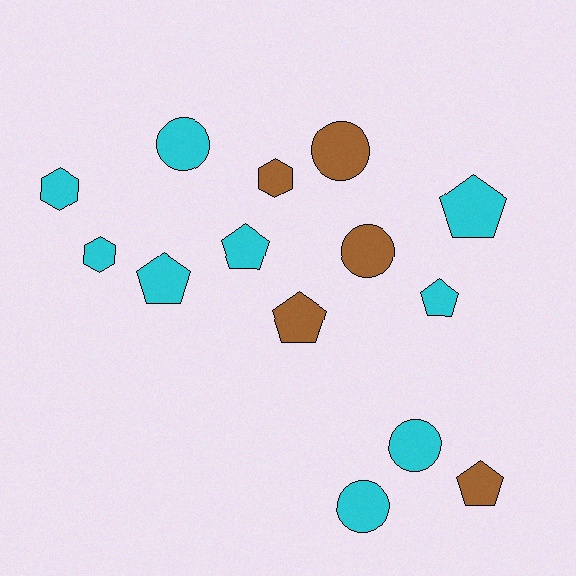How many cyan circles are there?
There are 3 cyan circles.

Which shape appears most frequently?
Pentagon, with 6 objects.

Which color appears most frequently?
Cyan, with 9 objects.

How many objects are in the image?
There are 14 objects.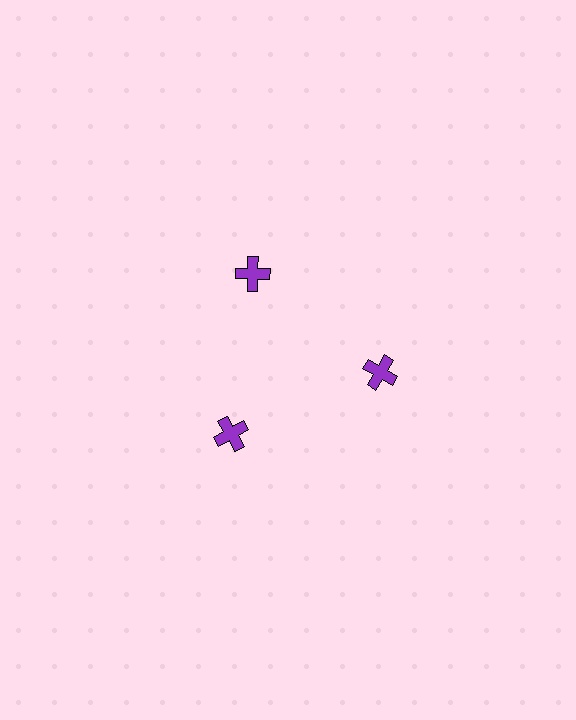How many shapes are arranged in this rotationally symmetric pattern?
There are 3 shapes, arranged in 3 groups of 1.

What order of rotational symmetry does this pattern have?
This pattern has 3-fold rotational symmetry.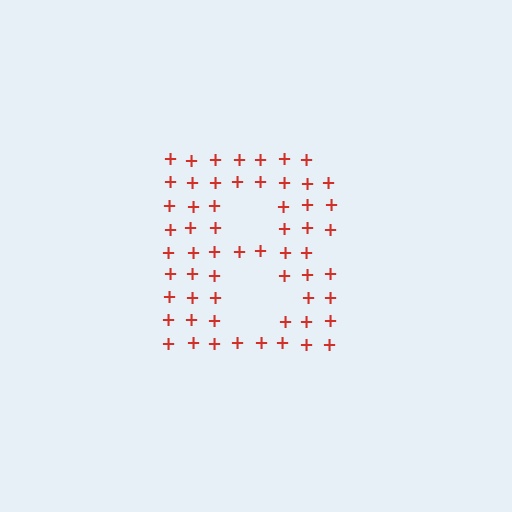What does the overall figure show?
The overall figure shows the letter B.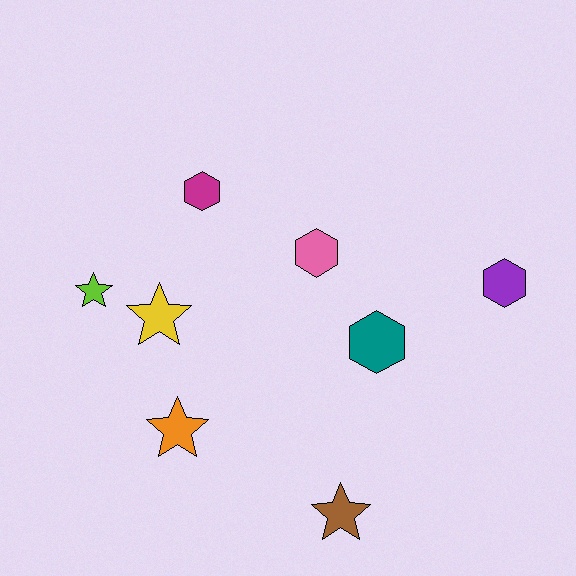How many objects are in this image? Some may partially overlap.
There are 8 objects.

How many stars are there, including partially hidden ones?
There are 4 stars.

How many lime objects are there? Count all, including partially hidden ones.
There is 1 lime object.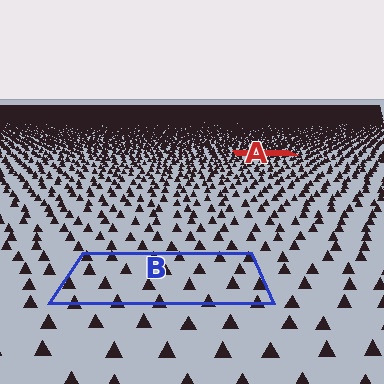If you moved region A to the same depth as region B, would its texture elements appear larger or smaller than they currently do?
They would appear larger. At a closer depth, the same texture elements are projected at a bigger on-screen size.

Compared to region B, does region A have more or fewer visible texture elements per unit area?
Region A has more texture elements per unit area — they are packed more densely because it is farther away.